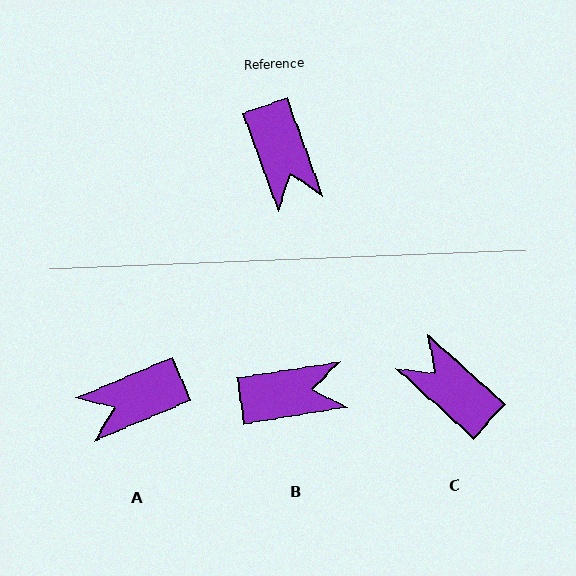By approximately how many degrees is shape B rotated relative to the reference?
Approximately 79 degrees counter-clockwise.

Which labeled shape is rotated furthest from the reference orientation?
C, about 152 degrees away.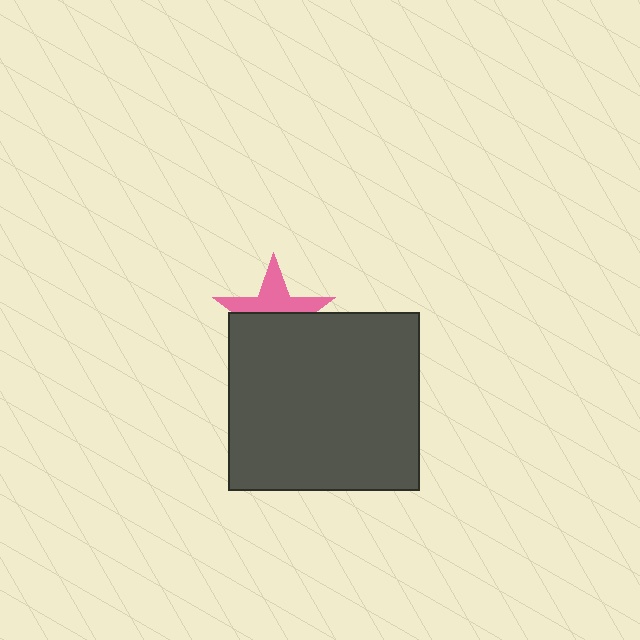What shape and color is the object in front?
The object in front is a dark gray rectangle.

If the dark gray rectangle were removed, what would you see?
You would see the complete pink star.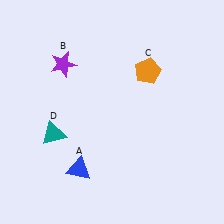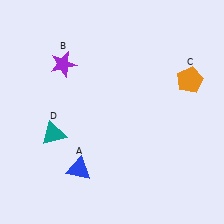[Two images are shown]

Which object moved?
The orange pentagon (C) moved right.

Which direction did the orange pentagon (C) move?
The orange pentagon (C) moved right.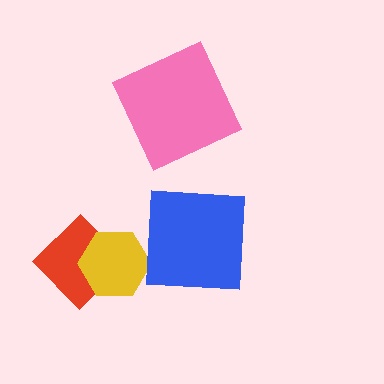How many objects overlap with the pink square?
0 objects overlap with the pink square.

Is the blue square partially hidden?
No, no other shape covers it.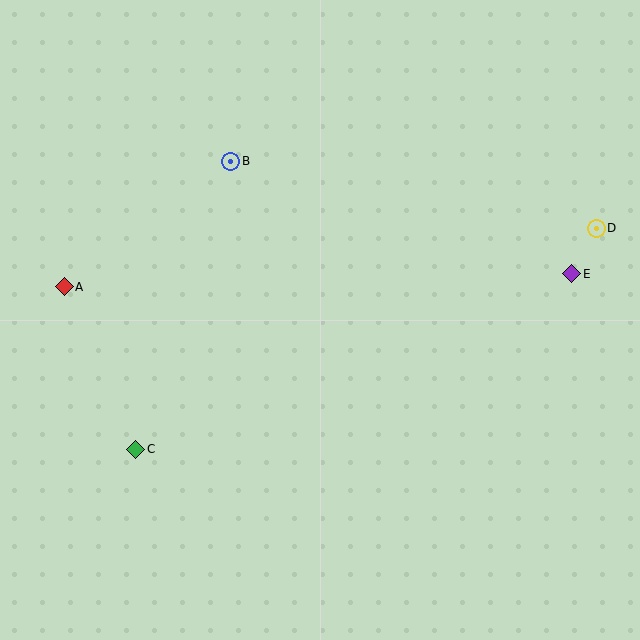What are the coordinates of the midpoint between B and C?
The midpoint between B and C is at (183, 305).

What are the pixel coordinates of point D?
Point D is at (596, 228).